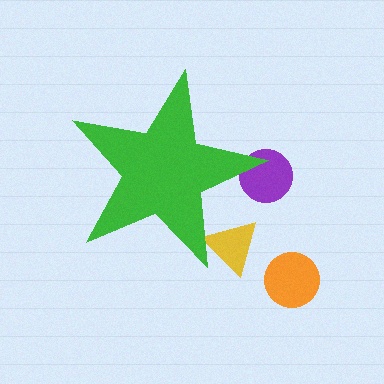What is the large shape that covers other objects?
A green star.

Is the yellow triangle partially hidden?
Yes, the yellow triangle is partially hidden behind the green star.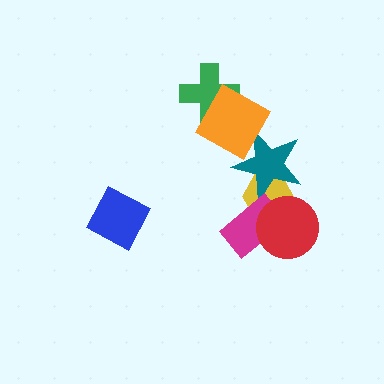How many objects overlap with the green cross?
1 object overlaps with the green cross.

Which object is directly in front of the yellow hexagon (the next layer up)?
The teal star is directly in front of the yellow hexagon.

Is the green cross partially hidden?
Yes, it is partially covered by another shape.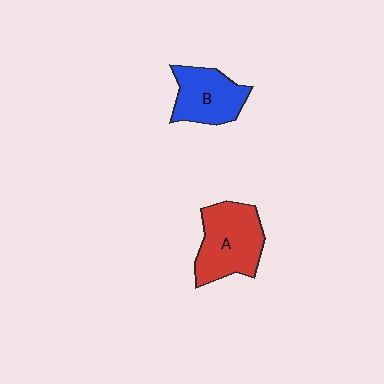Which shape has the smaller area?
Shape B (blue).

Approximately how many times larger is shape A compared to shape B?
Approximately 1.3 times.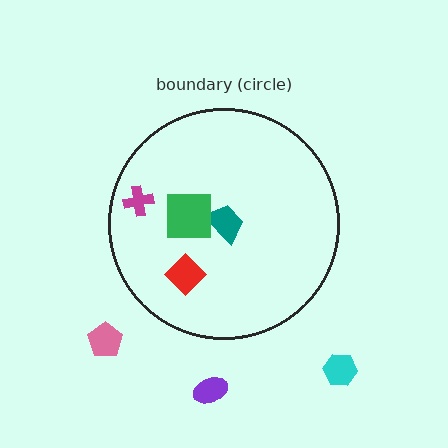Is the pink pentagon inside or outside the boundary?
Outside.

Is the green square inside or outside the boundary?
Inside.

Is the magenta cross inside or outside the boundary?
Inside.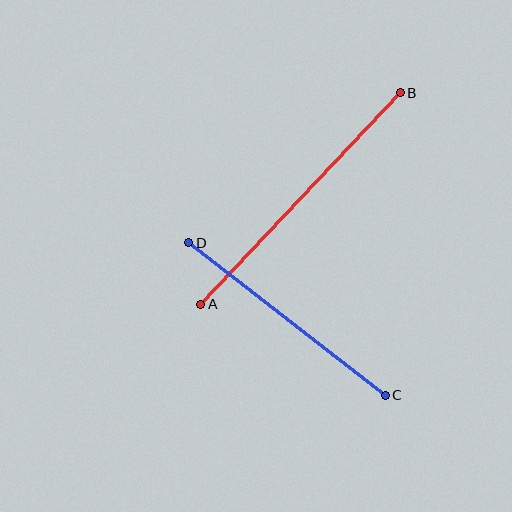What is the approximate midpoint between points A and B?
The midpoint is at approximately (300, 199) pixels.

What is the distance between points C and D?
The distance is approximately 249 pixels.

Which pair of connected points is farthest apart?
Points A and B are farthest apart.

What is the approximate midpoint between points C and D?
The midpoint is at approximately (287, 319) pixels.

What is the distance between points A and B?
The distance is approximately 291 pixels.